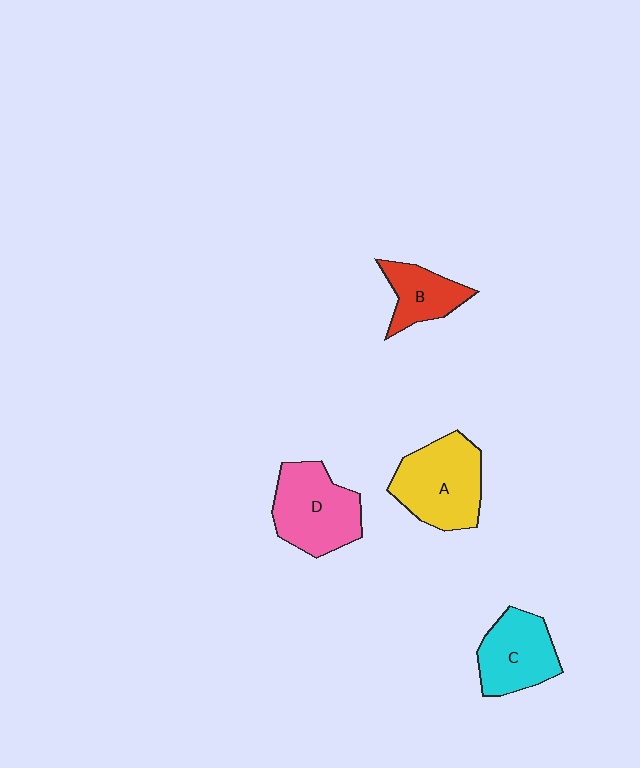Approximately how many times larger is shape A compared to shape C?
Approximately 1.3 times.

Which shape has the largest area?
Shape A (yellow).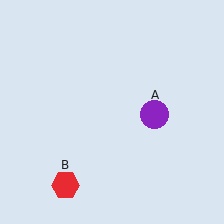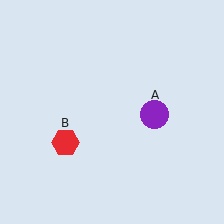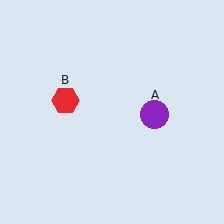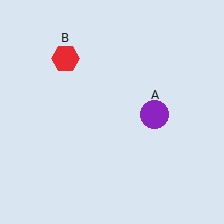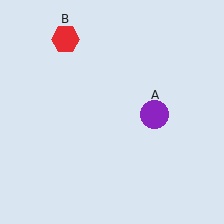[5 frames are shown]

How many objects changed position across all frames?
1 object changed position: red hexagon (object B).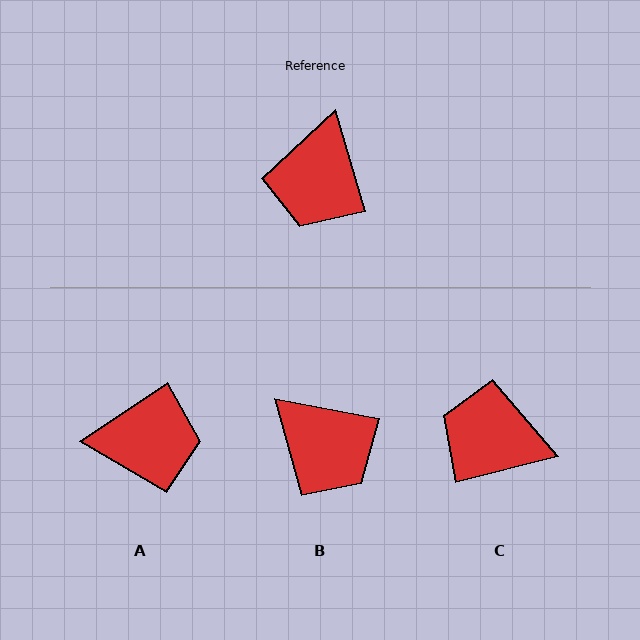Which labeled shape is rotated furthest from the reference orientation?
A, about 107 degrees away.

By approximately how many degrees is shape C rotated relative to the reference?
Approximately 92 degrees clockwise.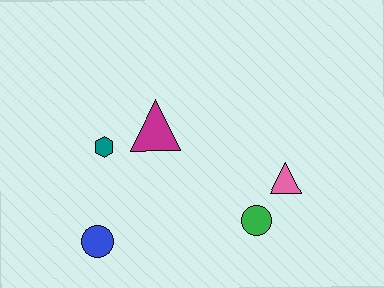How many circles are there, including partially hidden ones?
There are 2 circles.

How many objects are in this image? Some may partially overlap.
There are 5 objects.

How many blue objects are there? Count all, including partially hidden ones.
There is 1 blue object.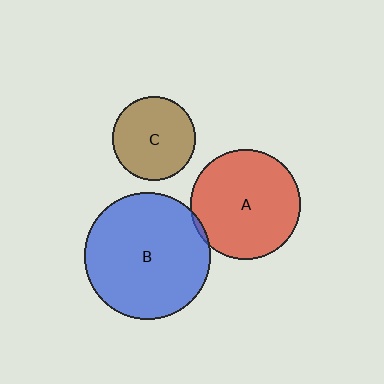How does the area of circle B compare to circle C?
Approximately 2.3 times.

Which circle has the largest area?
Circle B (blue).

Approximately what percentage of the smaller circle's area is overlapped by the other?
Approximately 5%.